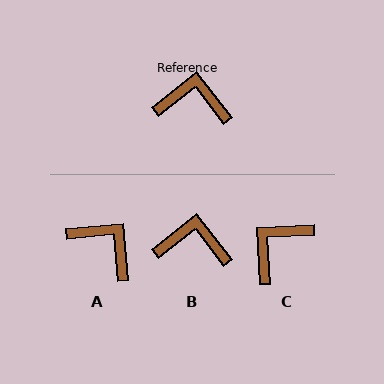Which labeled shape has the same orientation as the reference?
B.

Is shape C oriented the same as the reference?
No, it is off by about 55 degrees.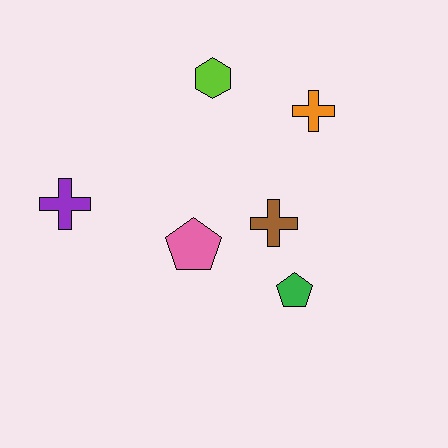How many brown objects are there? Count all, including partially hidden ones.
There is 1 brown object.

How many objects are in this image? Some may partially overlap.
There are 6 objects.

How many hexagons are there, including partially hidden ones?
There is 1 hexagon.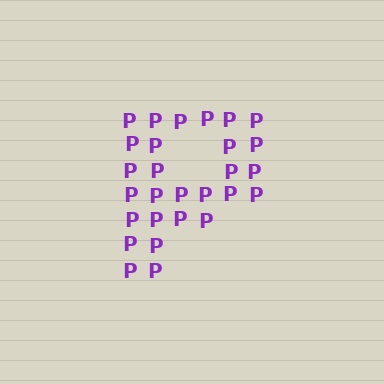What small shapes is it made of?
It is made of small letter P's.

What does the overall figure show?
The overall figure shows the letter P.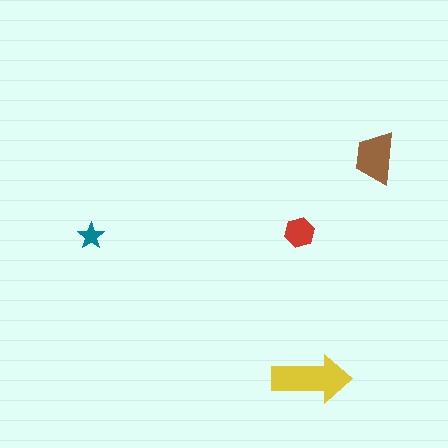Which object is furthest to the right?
The brown trapezoid is rightmost.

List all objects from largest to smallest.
The yellow arrow, the brown trapezoid, the red hexagon, the teal star.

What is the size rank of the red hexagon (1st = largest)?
3rd.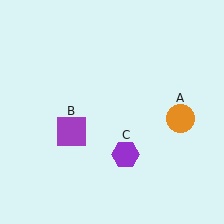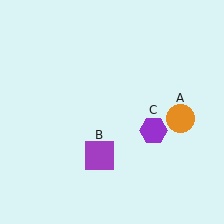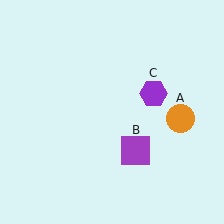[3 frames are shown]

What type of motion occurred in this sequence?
The purple square (object B), purple hexagon (object C) rotated counterclockwise around the center of the scene.